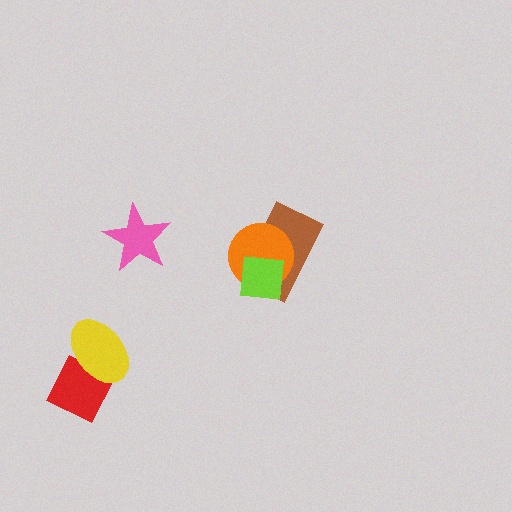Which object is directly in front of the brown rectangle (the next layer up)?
The orange circle is directly in front of the brown rectangle.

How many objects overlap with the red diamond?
1 object overlaps with the red diamond.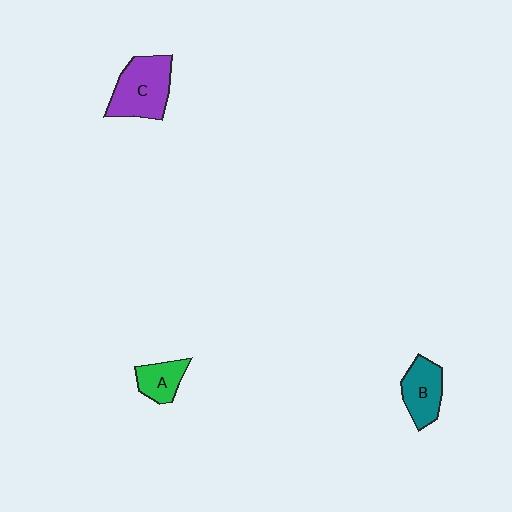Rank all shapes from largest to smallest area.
From largest to smallest: C (purple), B (teal), A (green).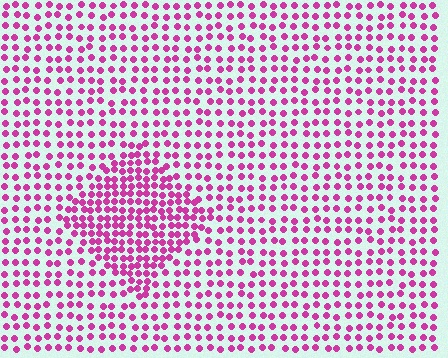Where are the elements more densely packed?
The elements are more densely packed inside the diamond boundary.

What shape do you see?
I see a diamond.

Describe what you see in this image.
The image contains small magenta elements arranged at two different densities. A diamond-shaped region is visible where the elements are more densely packed than the surrounding area.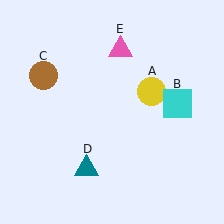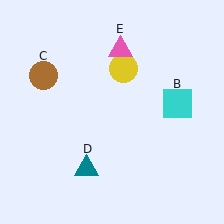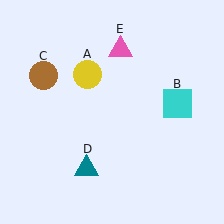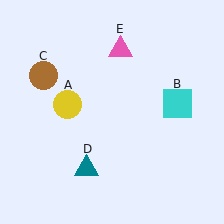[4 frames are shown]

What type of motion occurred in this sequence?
The yellow circle (object A) rotated counterclockwise around the center of the scene.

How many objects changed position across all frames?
1 object changed position: yellow circle (object A).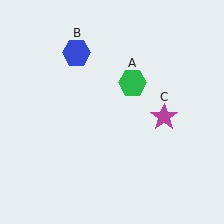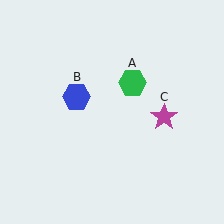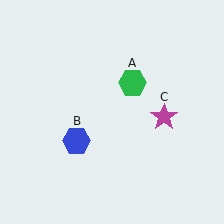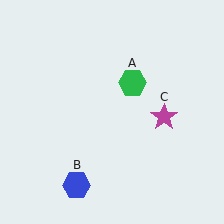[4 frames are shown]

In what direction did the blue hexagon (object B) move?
The blue hexagon (object B) moved down.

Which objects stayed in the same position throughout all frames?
Green hexagon (object A) and magenta star (object C) remained stationary.